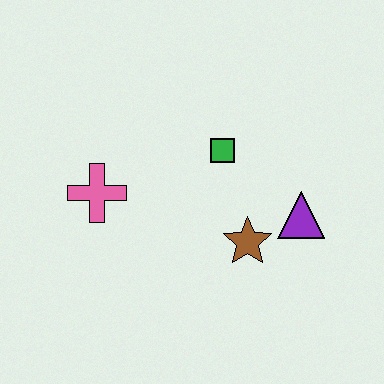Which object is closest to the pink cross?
The green square is closest to the pink cross.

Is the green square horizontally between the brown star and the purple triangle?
No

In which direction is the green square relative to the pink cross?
The green square is to the right of the pink cross.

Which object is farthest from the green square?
The pink cross is farthest from the green square.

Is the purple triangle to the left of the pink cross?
No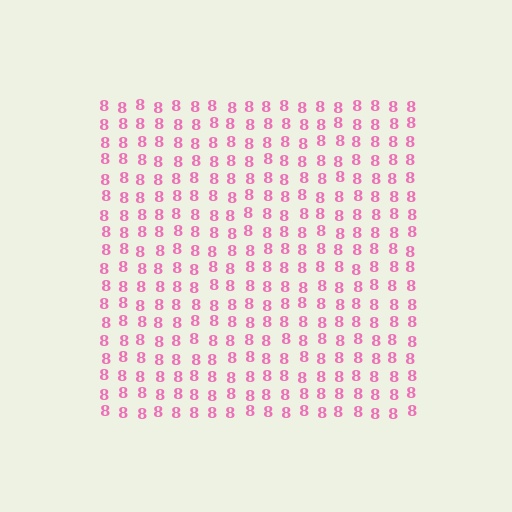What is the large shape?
The large shape is a square.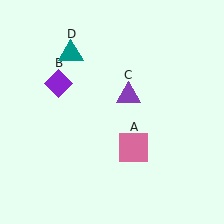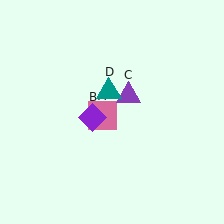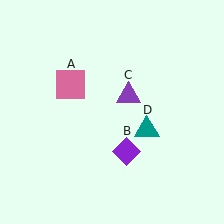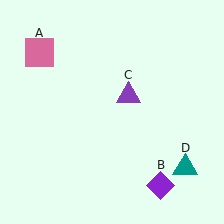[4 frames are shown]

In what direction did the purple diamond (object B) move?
The purple diamond (object B) moved down and to the right.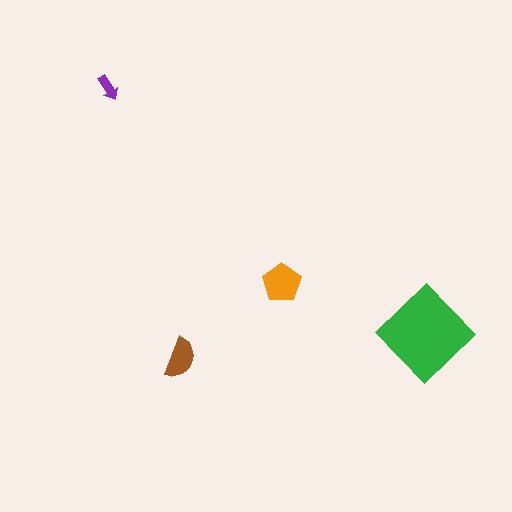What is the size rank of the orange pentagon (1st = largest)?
2nd.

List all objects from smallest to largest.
The purple arrow, the brown semicircle, the orange pentagon, the green diamond.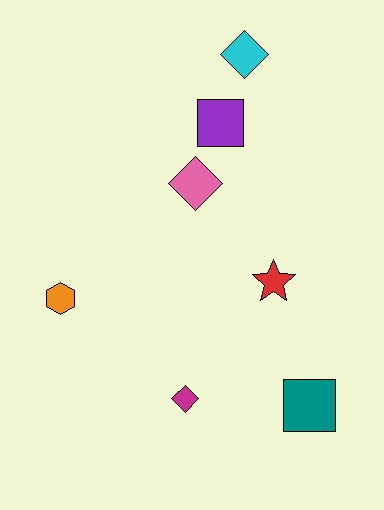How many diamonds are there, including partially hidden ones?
There are 3 diamonds.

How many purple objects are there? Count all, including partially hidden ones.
There is 1 purple object.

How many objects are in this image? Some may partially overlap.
There are 7 objects.